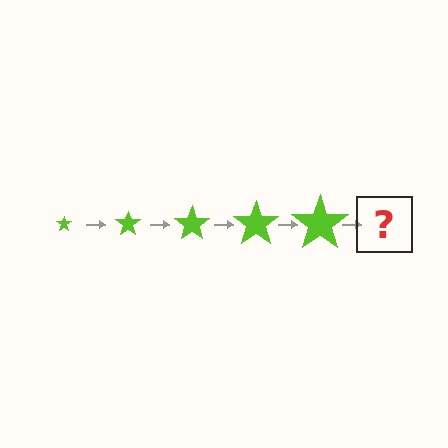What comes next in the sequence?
The next element should be a lime star, larger than the previous one.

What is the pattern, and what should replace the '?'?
The pattern is that the star gets progressively larger each step. The '?' should be a lime star, larger than the previous one.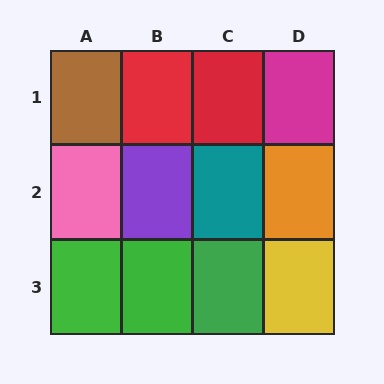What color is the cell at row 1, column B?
Red.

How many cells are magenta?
1 cell is magenta.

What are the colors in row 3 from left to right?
Green, green, green, yellow.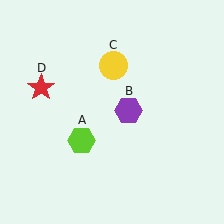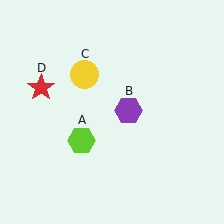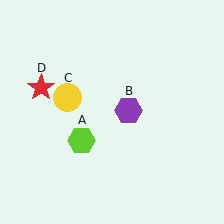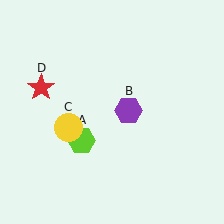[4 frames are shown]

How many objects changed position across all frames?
1 object changed position: yellow circle (object C).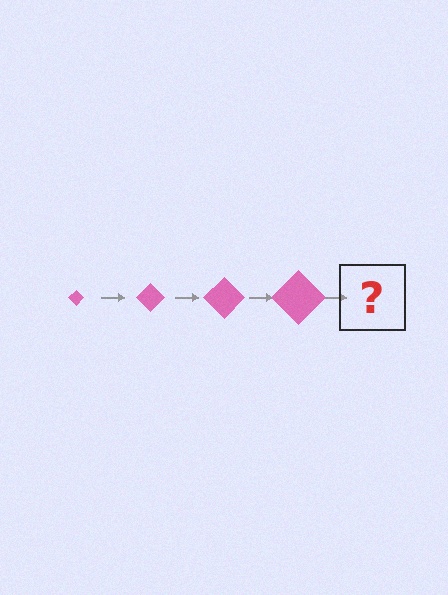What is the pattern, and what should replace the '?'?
The pattern is that the diamond gets progressively larger each step. The '?' should be a pink diamond, larger than the previous one.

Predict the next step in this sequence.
The next step is a pink diamond, larger than the previous one.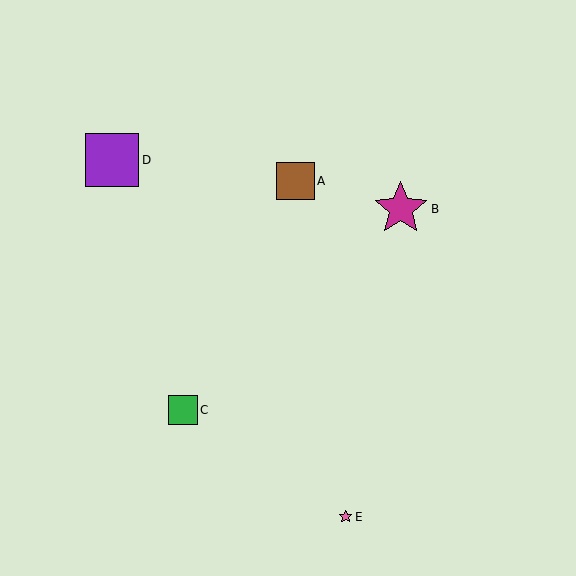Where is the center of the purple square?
The center of the purple square is at (112, 160).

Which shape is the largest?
The magenta star (labeled B) is the largest.